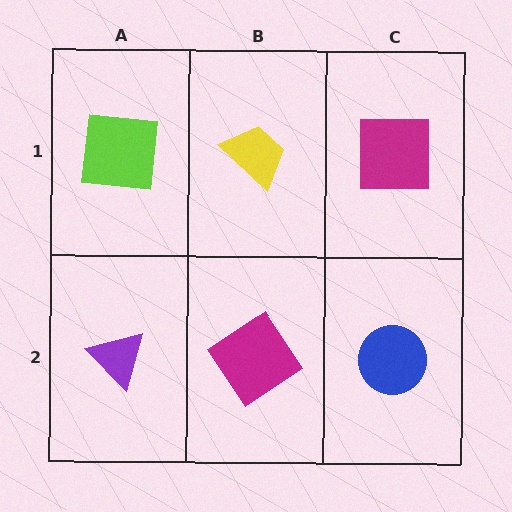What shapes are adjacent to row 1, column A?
A purple triangle (row 2, column A), a yellow trapezoid (row 1, column B).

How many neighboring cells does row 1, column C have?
2.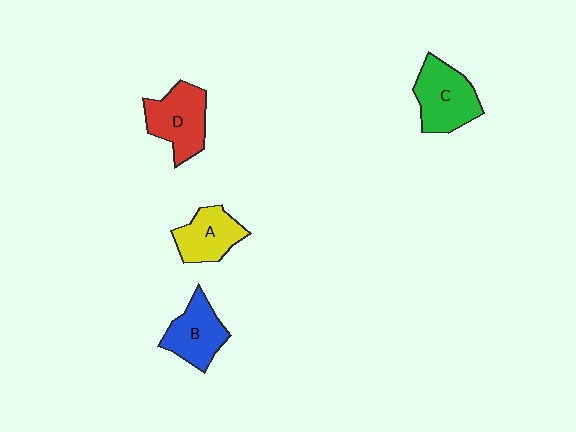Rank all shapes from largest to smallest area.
From largest to smallest: C (green), D (red), B (blue), A (yellow).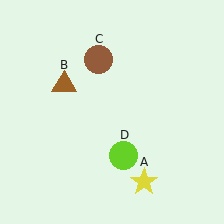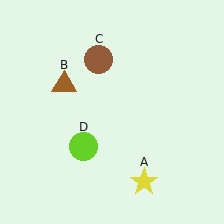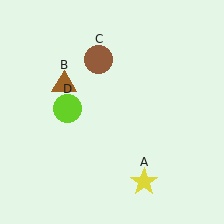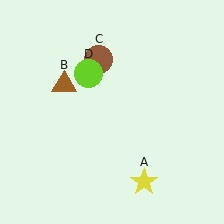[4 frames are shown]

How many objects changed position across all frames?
1 object changed position: lime circle (object D).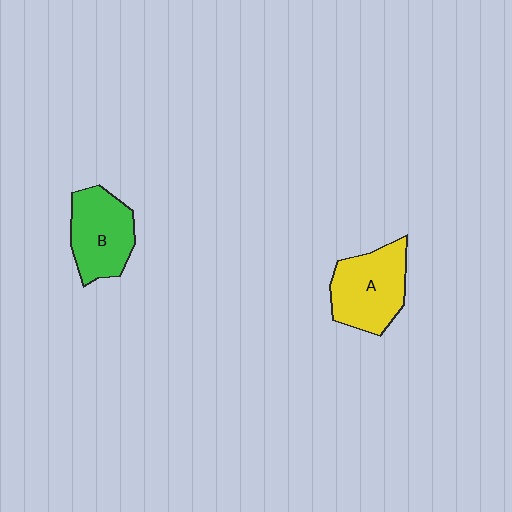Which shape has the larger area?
Shape A (yellow).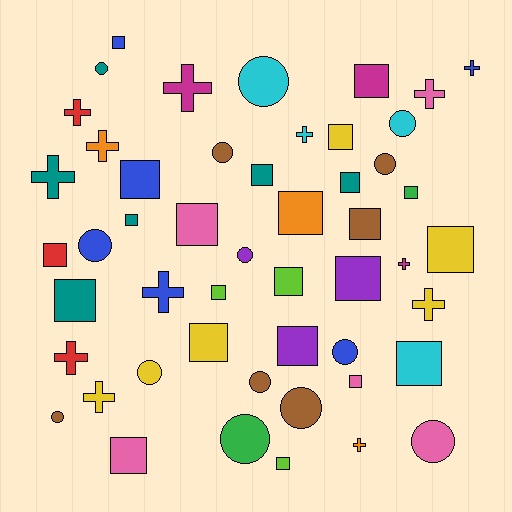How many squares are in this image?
There are 23 squares.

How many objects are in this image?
There are 50 objects.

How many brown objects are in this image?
There are 6 brown objects.